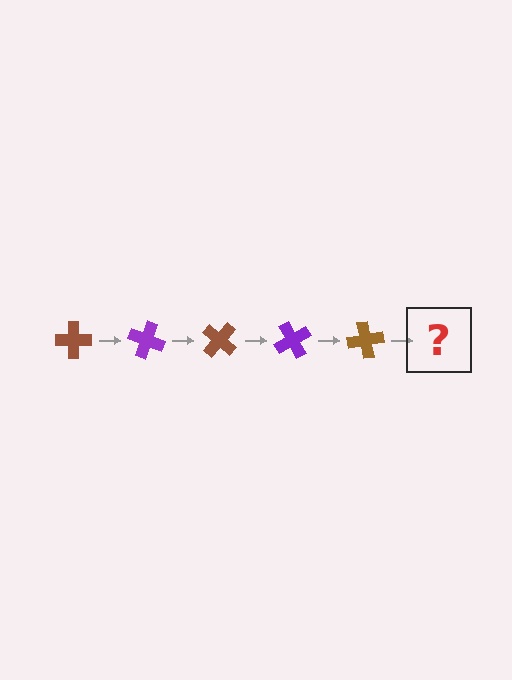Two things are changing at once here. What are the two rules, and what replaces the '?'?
The two rules are that it rotates 20 degrees each step and the color cycles through brown and purple. The '?' should be a purple cross, rotated 100 degrees from the start.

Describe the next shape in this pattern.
It should be a purple cross, rotated 100 degrees from the start.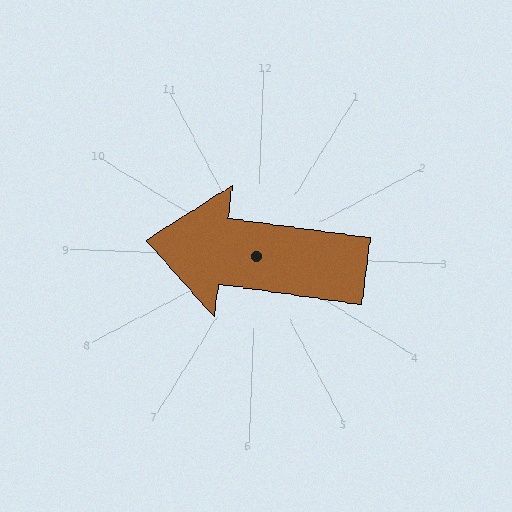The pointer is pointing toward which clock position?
Roughly 9 o'clock.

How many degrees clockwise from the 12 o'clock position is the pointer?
Approximately 276 degrees.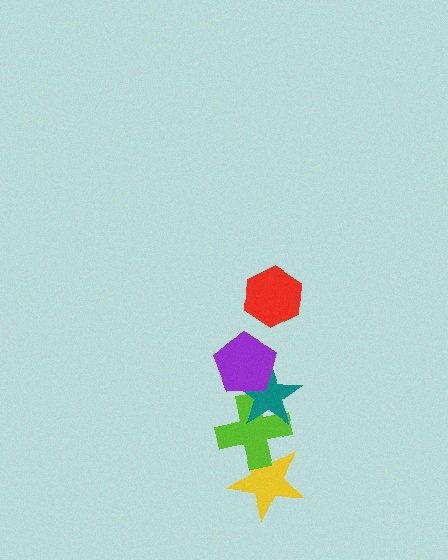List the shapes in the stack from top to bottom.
From top to bottom: the red hexagon, the purple pentagon, the teal star, the lime cross, the yellow star.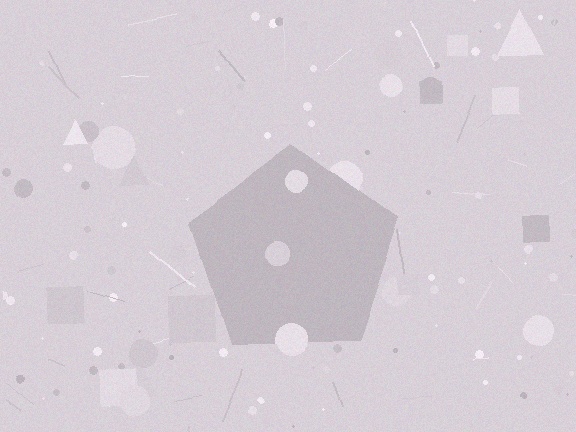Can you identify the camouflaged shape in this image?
The camouflaged shape is a pentagon.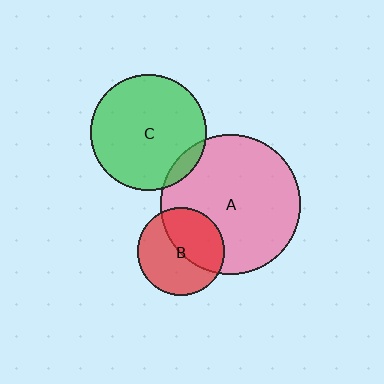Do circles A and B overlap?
Yes.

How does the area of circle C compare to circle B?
Approximately 1.8 times.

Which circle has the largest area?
Circle A (pink).